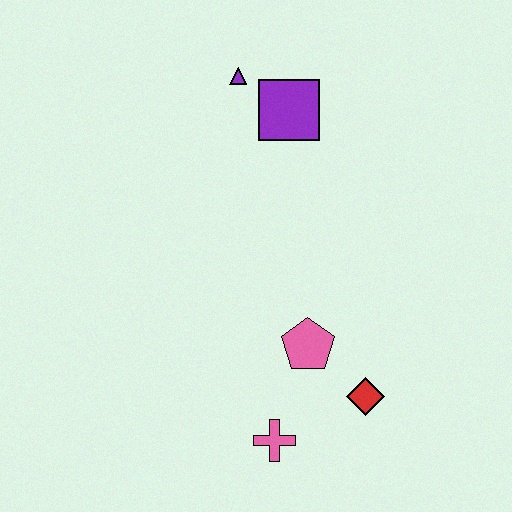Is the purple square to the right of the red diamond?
No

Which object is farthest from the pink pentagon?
The purple triangle is farthest from the pink pentagon.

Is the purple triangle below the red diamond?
No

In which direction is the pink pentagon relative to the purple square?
The pink pentagon is below the purple square.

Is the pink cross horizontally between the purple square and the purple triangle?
Yes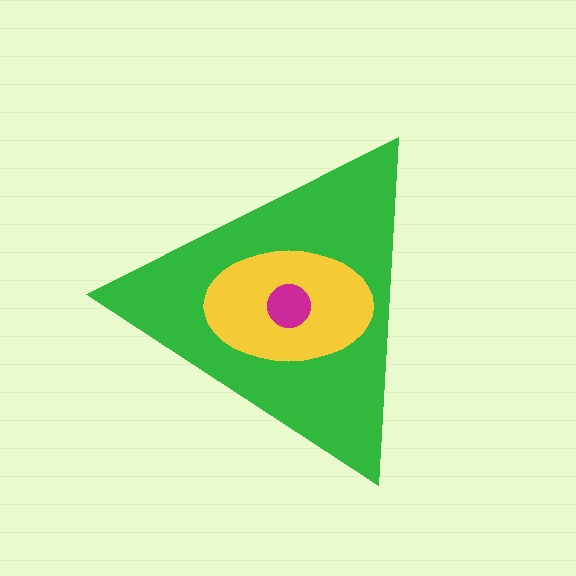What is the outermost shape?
The green triangle.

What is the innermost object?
The magenta circle.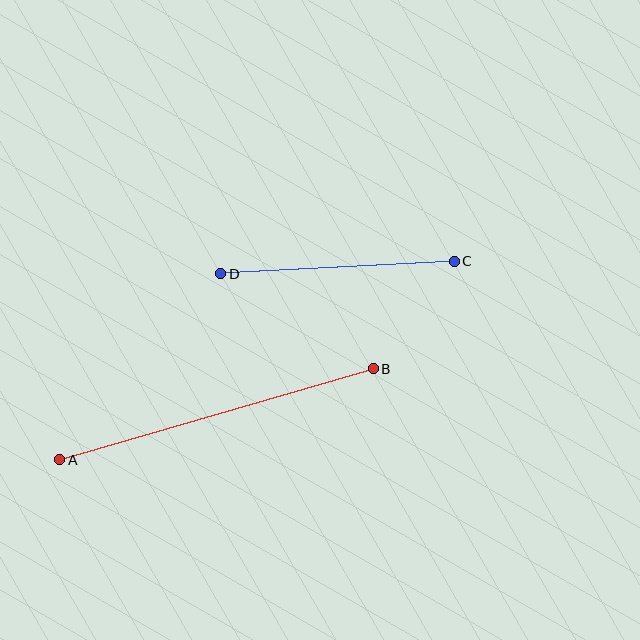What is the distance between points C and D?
The distance is approximately 234 pixels.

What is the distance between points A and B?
The distance is approximately 326 pixels.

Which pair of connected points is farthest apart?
Points A and B are farthest apart.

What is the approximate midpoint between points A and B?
The midpoint is at approximately (216, 414) pixels.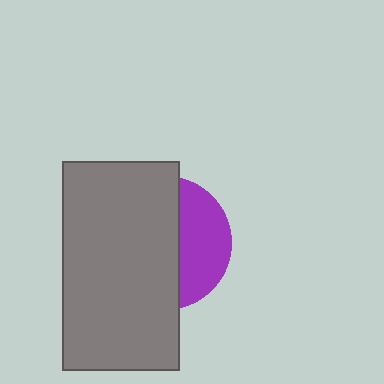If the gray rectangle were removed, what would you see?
You would see the complete purple circle.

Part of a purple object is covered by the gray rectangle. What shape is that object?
It is a circle.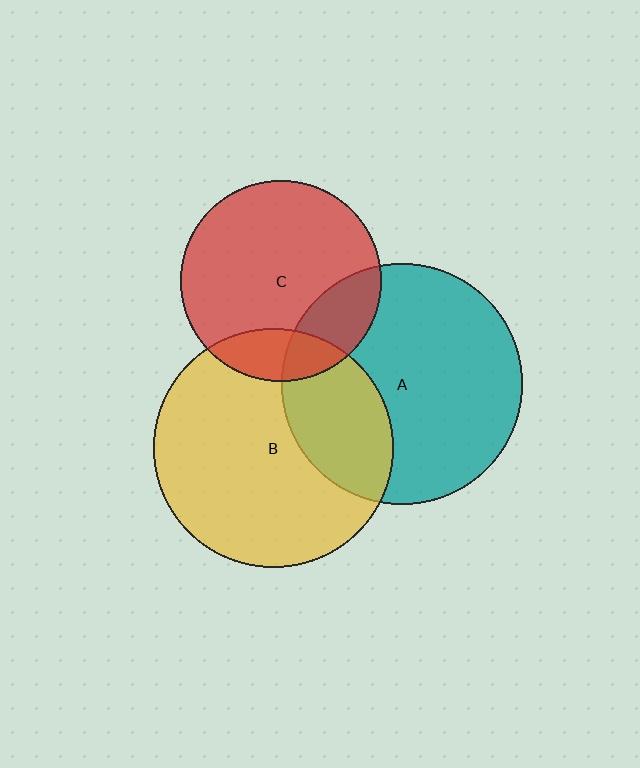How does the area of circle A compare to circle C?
Approximately 1.4 times.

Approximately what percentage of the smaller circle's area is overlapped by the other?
Approximately 15%.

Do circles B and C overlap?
Yes.